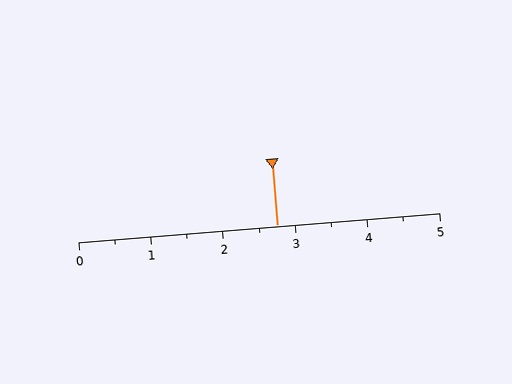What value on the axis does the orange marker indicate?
The marker indicates approximately 2.8.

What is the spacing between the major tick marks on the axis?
The major ticks are spaced 1 apart.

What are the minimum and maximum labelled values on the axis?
The axis runs from 0 to 5.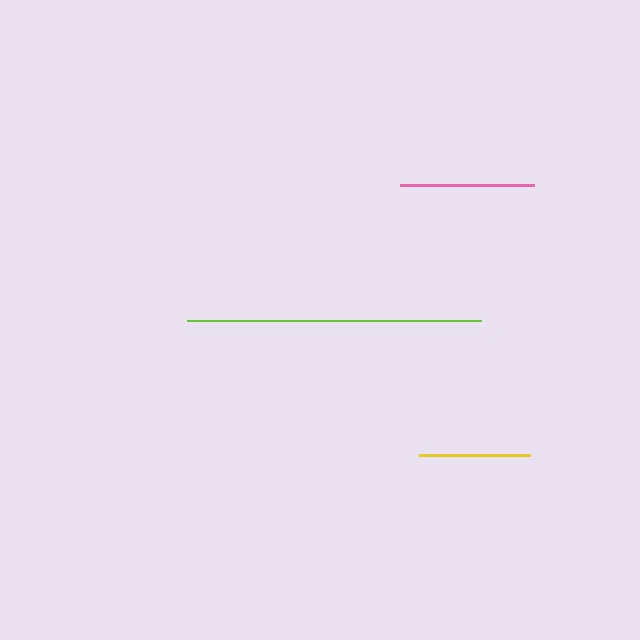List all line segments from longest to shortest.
From longest to shortest: lime, pink, yellow.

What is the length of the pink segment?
The pink segment is approximately 134 pixels long.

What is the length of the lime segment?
The lime segment is approximately 293 pixels long.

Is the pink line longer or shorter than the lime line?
The lime line is longer than the pink line.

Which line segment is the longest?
The lime line is the longest at approximately 293 pixels.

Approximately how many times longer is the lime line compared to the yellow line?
The lime line is approximately 2.6 times the length of the yellow line.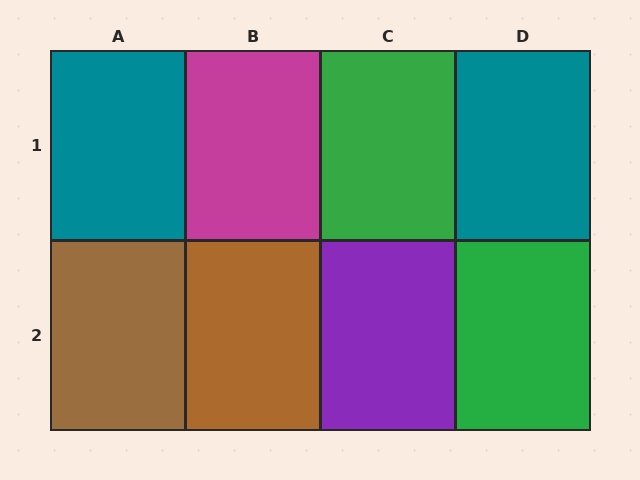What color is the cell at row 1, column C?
Green.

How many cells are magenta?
1 cell is magenta.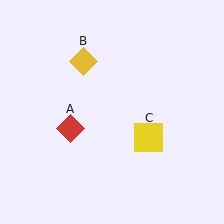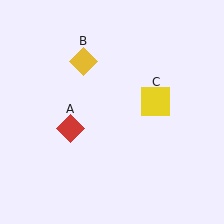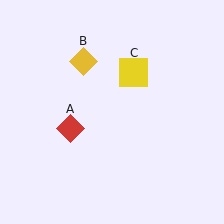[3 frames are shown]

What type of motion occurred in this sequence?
The yellow square (object C) rotated counterclockwise around the center of the scene.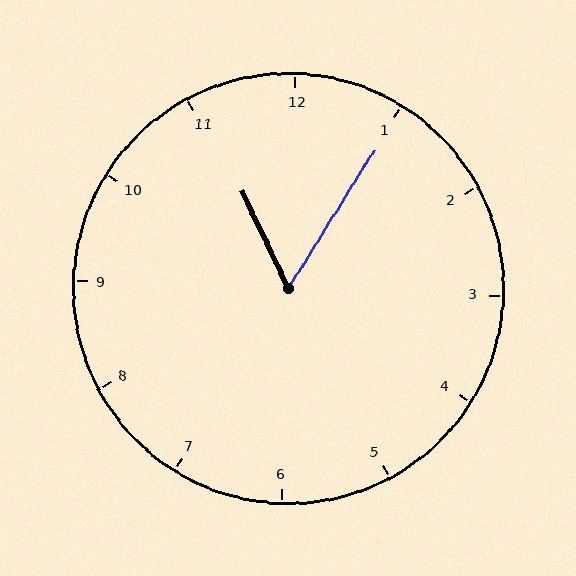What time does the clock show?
11:05.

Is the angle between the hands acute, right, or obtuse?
It is acute.